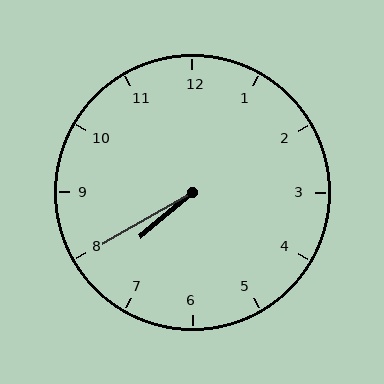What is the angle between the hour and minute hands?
Approximately 10 degrees.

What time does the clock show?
7:40.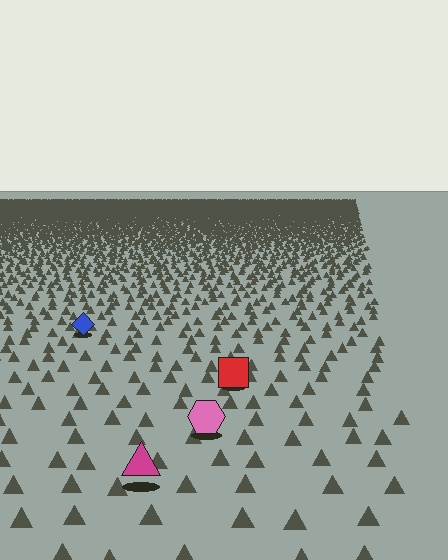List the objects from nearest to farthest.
From nearest to farthest: the magenta triangle, the pink hexagon, the red square, the blue diamond.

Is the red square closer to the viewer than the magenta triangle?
No. The magenta triangle is closer — you can tell from the texture gradient: the ground texture is coarser near it.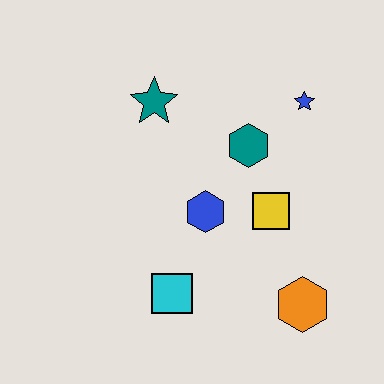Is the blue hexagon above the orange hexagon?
Yes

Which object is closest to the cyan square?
The blue hexagon is closest to the cyan square.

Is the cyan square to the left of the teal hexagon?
Yes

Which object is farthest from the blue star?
The cyan square is farthest from the blue star.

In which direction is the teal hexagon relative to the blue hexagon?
The teal hexagon is above the blue hexagon.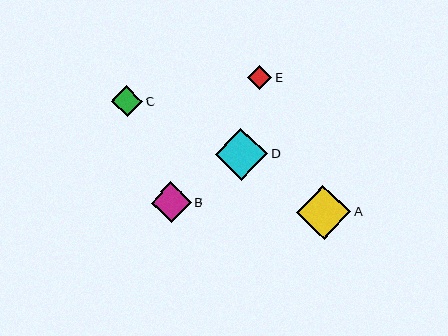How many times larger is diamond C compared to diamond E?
Diamond C is approximately 1.3 times the size of diamond E.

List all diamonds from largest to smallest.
From largest to smallest: A, D, B, C, E.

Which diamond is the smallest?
Diamond E is the smallest with a size of approximately 24 pixels.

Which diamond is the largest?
Diamond A is the largest with a size of approximately 54 pixels.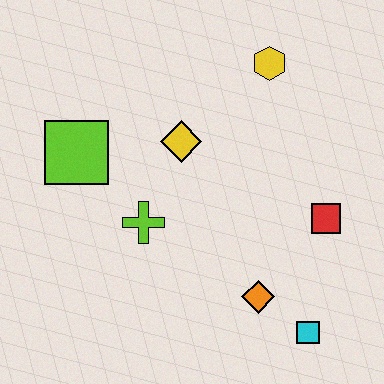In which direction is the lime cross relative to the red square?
The lime cross is to the left of the red square.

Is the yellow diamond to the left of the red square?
Yes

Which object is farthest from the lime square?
The cyan square is farthest from the lime square.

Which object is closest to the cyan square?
The orange diamond is closest to the cyan square.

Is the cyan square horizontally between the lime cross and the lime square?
No